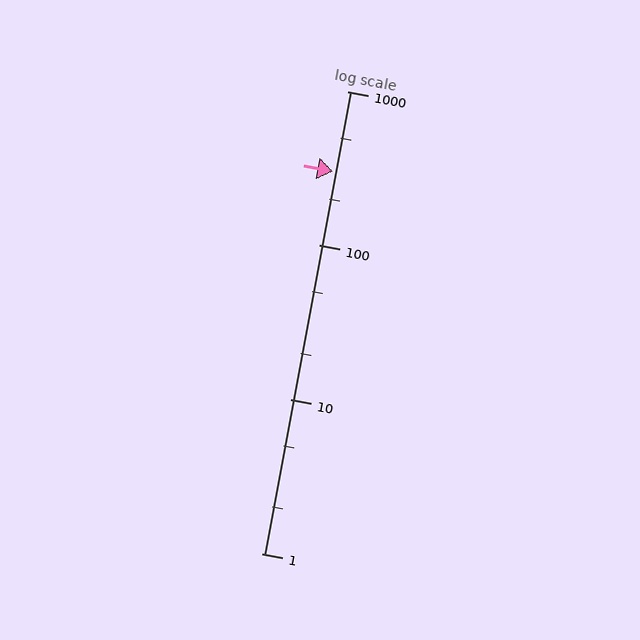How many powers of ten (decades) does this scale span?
The scale spans 3 decades, from 1 to 1000.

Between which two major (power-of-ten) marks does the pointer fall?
The pointer is between 100 and 1000.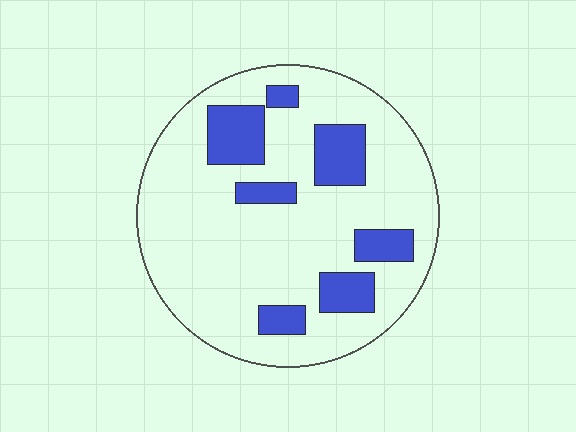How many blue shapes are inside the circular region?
7.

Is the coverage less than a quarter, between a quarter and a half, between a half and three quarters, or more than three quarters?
Less than a quarter.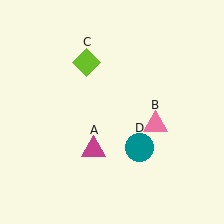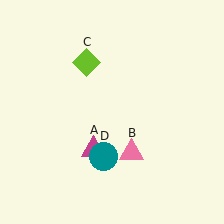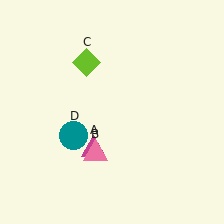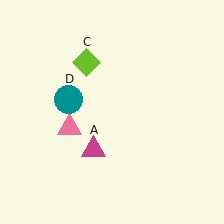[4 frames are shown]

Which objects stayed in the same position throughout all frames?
Magenta triangle (object A) and lime diamond (object C) remained stationary.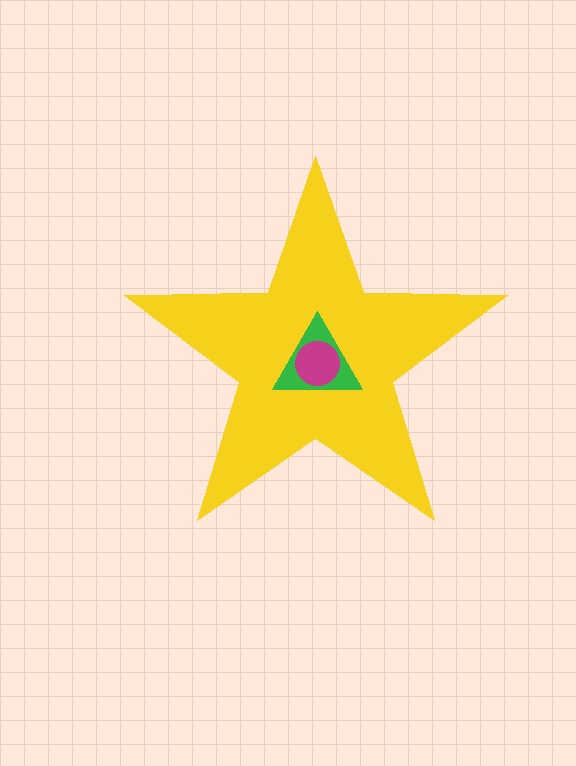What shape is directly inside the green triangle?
The magenta circle.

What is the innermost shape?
The magenta circle.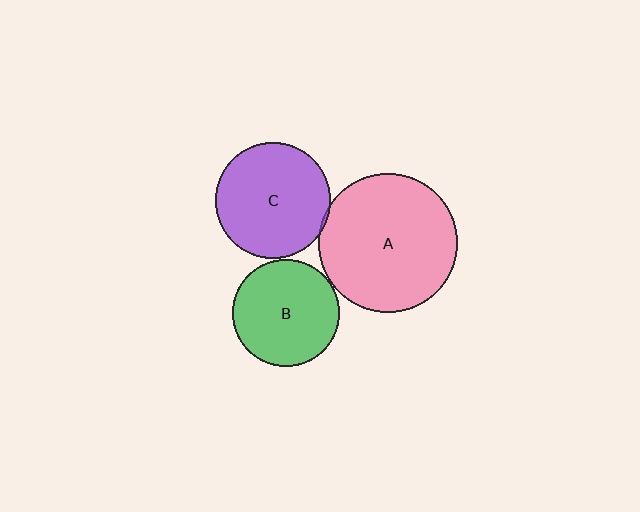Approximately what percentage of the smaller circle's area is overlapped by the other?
Approximately 5%.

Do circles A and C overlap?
Yes.